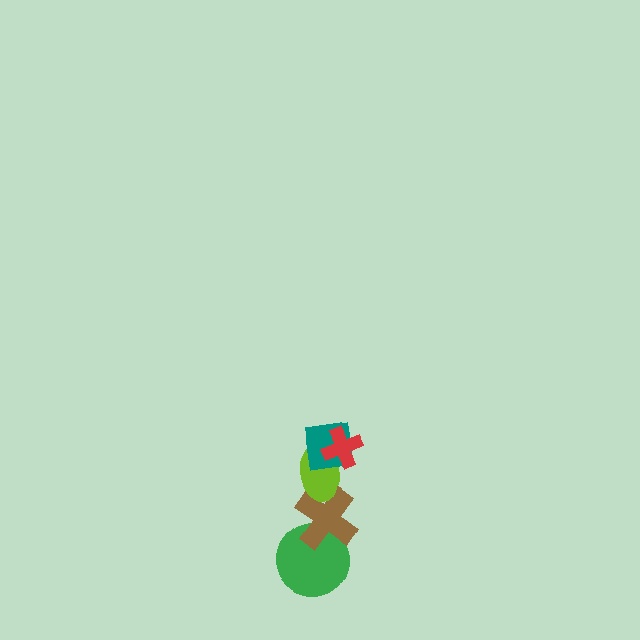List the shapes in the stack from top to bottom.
From top to bottom: the red cross, the teal square, the lime ellipse, the brown cross, the green circle.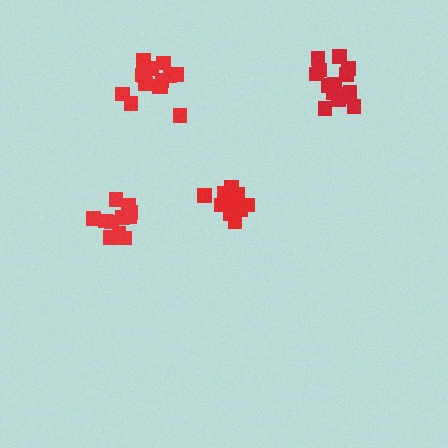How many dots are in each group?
Group 1: 14 dots, Group 2: 13 dots, Group 3: 15 dots, Group 4: 11 dots (53 total).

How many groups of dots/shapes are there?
There are 4 groups.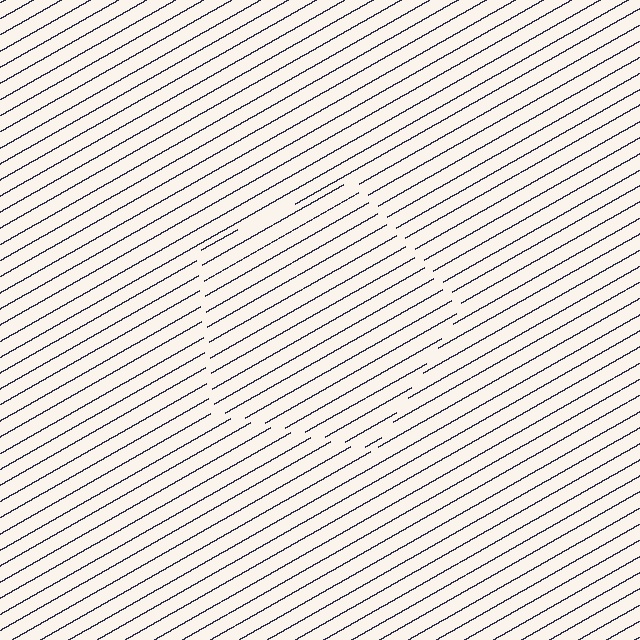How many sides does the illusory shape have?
5 sides — the line-ends trace a pentagon.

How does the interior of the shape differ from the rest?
The interior of the shape contains the same grating, shifted by half a period — the contour is defined by the phase discontinuity where line-ends from the inner and outer gratings abut.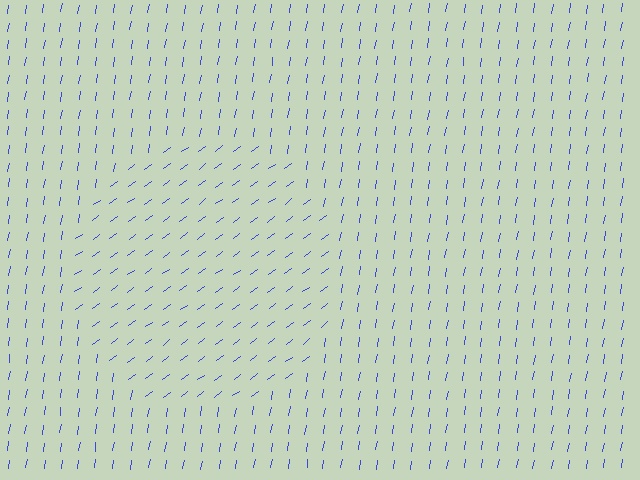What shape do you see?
I see a circle.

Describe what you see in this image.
The image is filled with small blue line segments. A circle region in the image has lines oriented differently from the surrounding lines, creating a visible texture boundary.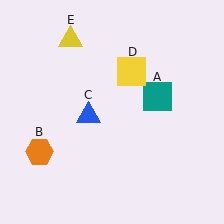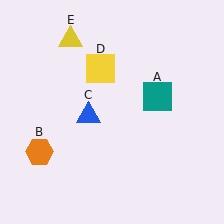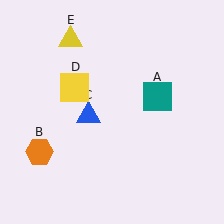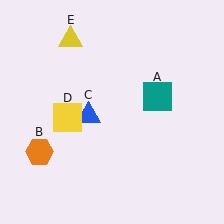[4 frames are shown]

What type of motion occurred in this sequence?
The yellow square (object D) rotated counterclockwise around the center of the scene.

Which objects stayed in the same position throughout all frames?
Teal square (object A) and orange hexagon (object B) and blue triangle (object C) and yellow triangle (object E) remained stationary.